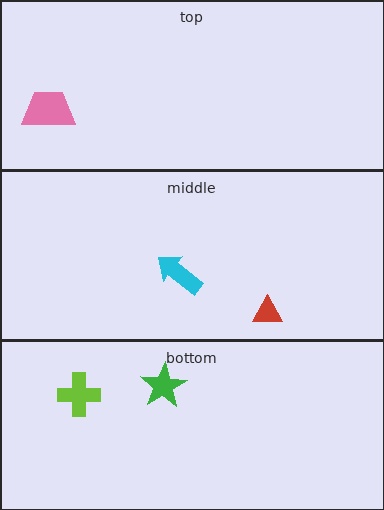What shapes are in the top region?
The pink trapezoid.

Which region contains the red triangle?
The middle region.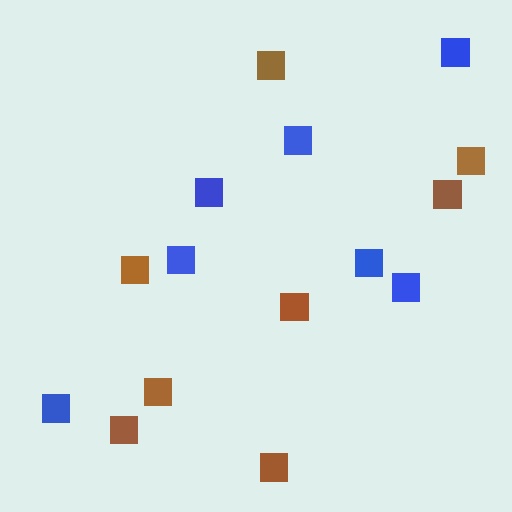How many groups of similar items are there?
There are 2 groups: one group of blue squares (7) and one group of brown squares (8).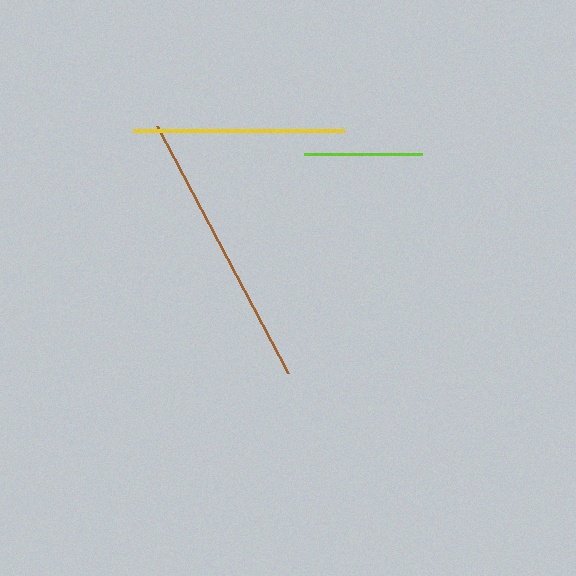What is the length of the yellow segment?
The yellow segment is approximately 211 pixels long.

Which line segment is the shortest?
The lime line is the shortest at approximately 117 pixels.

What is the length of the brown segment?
The brown segment is approximately 279 pixels long.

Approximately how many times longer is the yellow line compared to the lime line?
The yellow line is approximately 1.8 times the length of the lime line.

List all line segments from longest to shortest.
From longest to shortest: brown, yellow, lime.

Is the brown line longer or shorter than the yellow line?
The brown line is longer than the yellow line.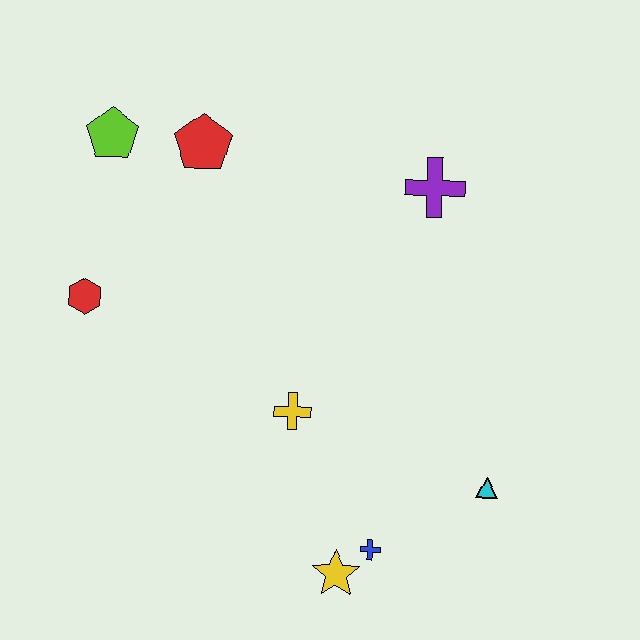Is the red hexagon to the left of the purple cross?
Yes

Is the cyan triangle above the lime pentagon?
No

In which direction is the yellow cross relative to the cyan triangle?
The yellow cross is to the left of the cyan triangle.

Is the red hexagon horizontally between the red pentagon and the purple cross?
No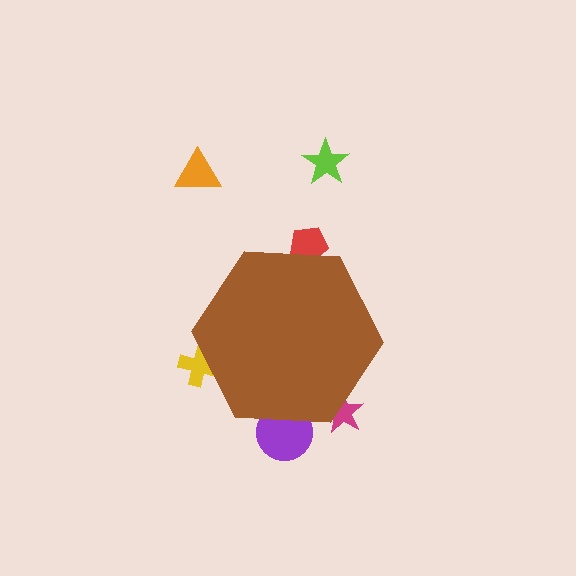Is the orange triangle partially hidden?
No, the orange triangle is fully visible.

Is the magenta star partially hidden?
Yes, the magenta star is partially hidden behind the brown hexagon.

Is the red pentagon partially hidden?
Yes, the red pentagon is partially hidden behind the brown hexagon.